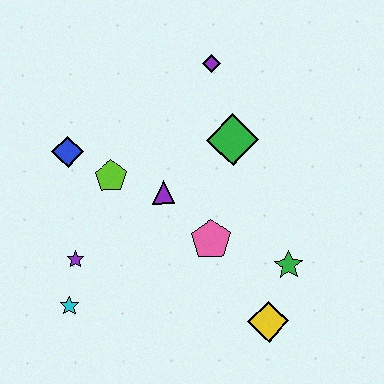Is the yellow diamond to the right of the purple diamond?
Yes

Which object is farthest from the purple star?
The purple diamond is farthest from the purple star.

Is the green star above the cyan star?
Yes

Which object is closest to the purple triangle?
The lime pentagon is closest to the purple triangle.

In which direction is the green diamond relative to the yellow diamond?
The green diamond is above the yellow diamond.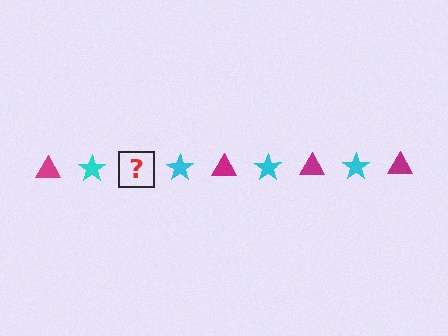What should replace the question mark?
The question mark should be replaced with a magenta triangle.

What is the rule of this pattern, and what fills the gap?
The rule is that the pattern alternates between magenta triangle and cyan star. The gap should be filled with a magenta triangle.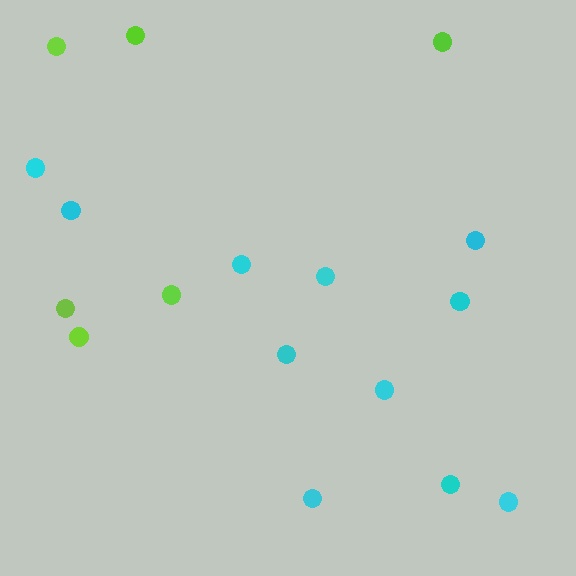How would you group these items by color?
There are 2 groups: one group of cyan circles (11) and one group of lime circles (6).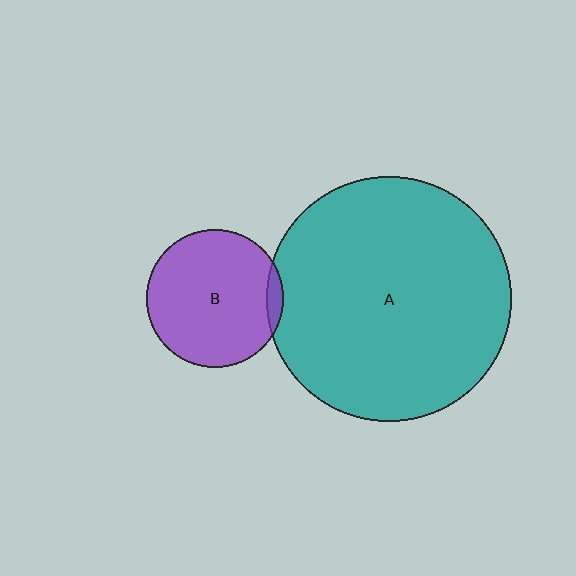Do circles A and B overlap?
Yes.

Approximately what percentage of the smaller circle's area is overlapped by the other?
Approximately 5%.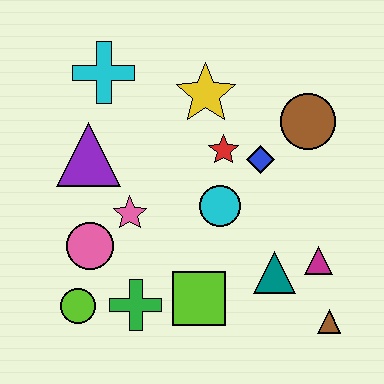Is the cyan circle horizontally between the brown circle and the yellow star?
Yes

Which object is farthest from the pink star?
The brown triangle is farthest from the pink star.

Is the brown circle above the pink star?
Yes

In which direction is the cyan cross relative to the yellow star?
The cyan cross is to the left of the yellow star.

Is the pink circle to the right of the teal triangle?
No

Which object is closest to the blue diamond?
The red star is closest to the blue diamond.